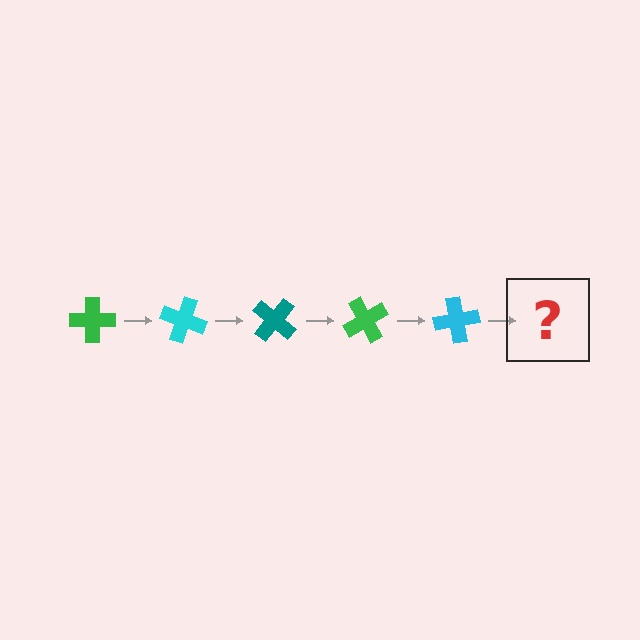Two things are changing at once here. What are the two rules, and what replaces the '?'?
The two rules are that it rotates 20 degrees each step and the color cycles through green, cyan, and teal. The '?' should be a teal cross, rotated 100 degrees from the start.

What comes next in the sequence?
The next element should be a teal cross, rotated 100 degrees from the start.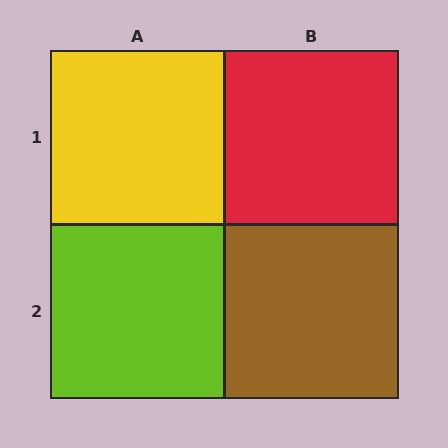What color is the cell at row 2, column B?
Brown.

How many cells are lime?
1 cell is lime.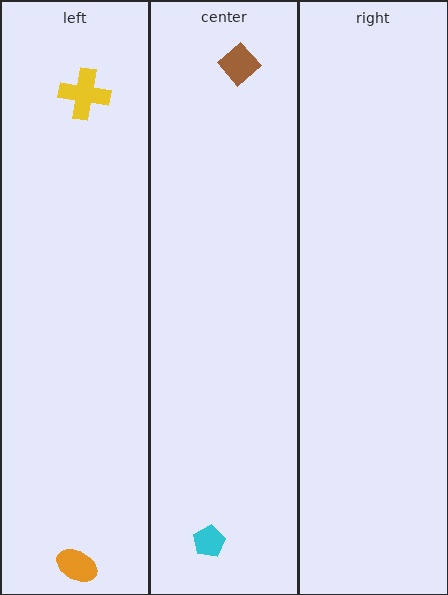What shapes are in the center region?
The cyan pentagon, the brown diamond.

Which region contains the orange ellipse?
The left region.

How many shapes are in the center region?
2.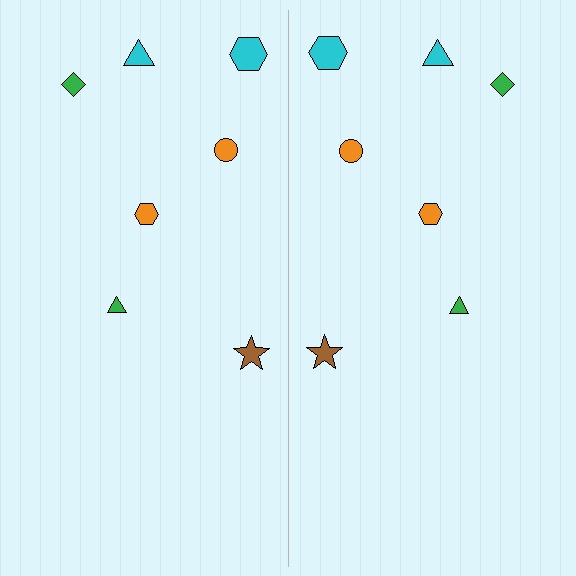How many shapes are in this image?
There are 14 shapes in this image.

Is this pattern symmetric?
Yes, this pattern has bilateral (reflection) symmetry.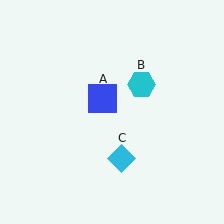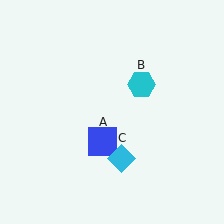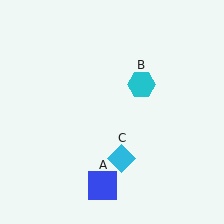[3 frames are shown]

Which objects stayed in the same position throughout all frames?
Cyan hexagon (object B) and cyan diamond (object C) remained stationary.